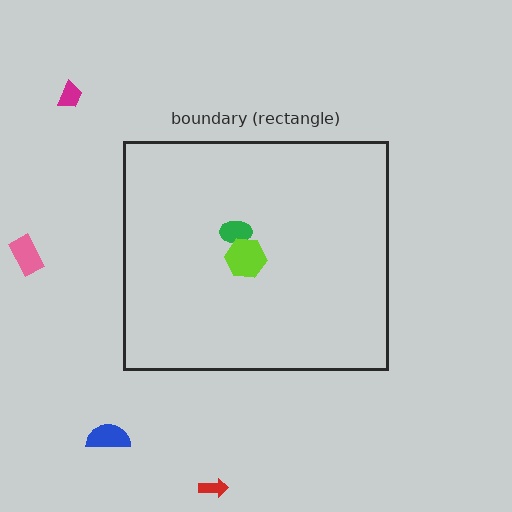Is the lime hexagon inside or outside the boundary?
Inside.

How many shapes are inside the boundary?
2 inside, 4 outside.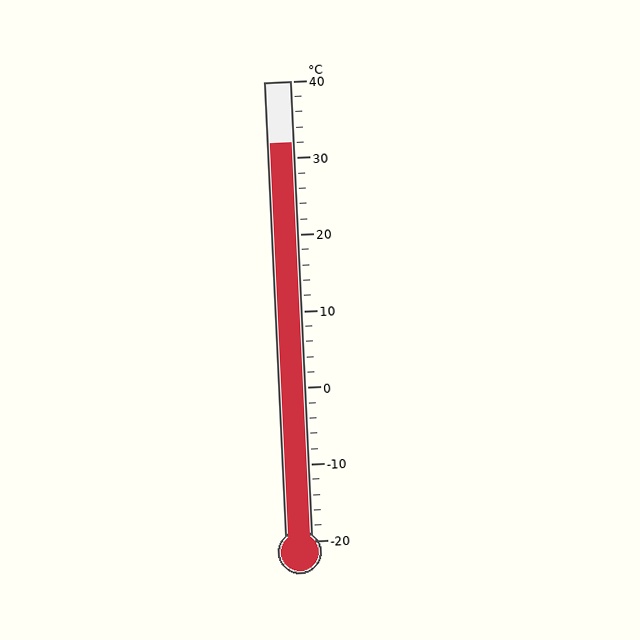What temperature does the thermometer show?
The thermometer shows approximately 32°C.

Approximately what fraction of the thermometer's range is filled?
The thermometer is filled to approximately 85% of its range.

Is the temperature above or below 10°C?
The temperature is above 10°C.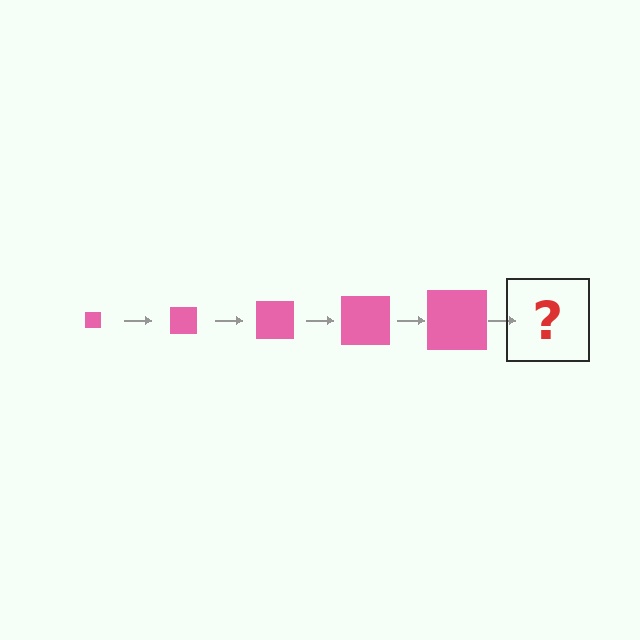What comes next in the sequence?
The next element should be a pink square, larger than the previous one.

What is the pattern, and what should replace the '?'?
The pattern is that the square gets progressively larger each step. The '?' should be a pink square, larger than the previous one.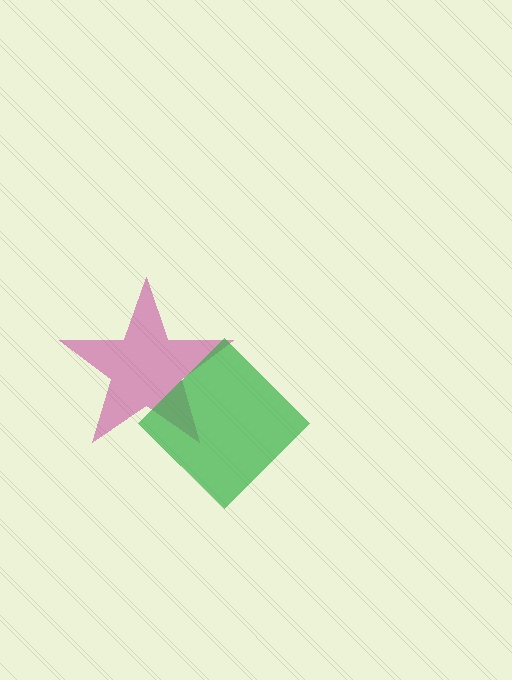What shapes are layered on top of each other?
The layered shapes are: a magenta star, a green diamond.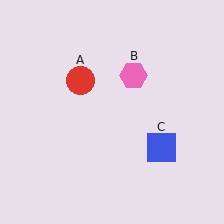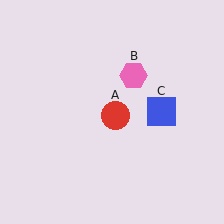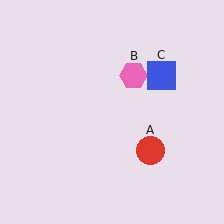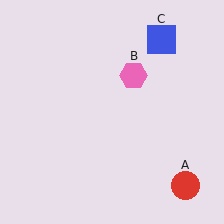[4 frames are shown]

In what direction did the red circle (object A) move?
The red circle (object A) moved down and to the right.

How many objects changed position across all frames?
2 objects changed position: red circle (object A), blue square (object C).